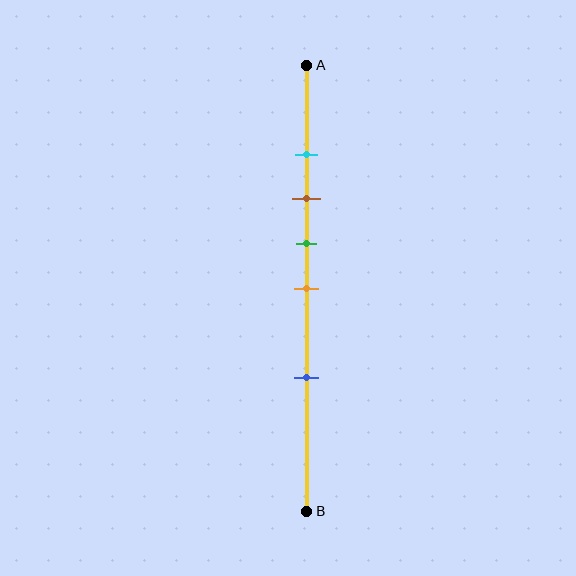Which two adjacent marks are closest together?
The cyan and brown marks are the closest adjacent pair.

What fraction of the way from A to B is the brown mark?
The brown mark is approximately 30% (0.3) of the way from A to B.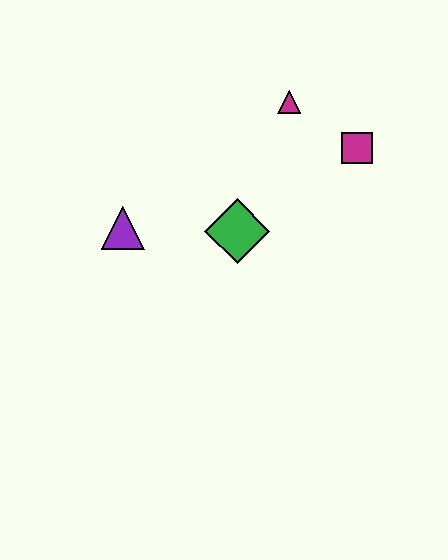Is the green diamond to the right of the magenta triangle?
No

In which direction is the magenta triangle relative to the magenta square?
The magenta triangle is to the left of the magenta square.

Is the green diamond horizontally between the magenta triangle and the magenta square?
No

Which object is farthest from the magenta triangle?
The purple triangle is farthest from the magenta triangle.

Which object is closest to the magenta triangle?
The magenta square is closest to the magenta triangle.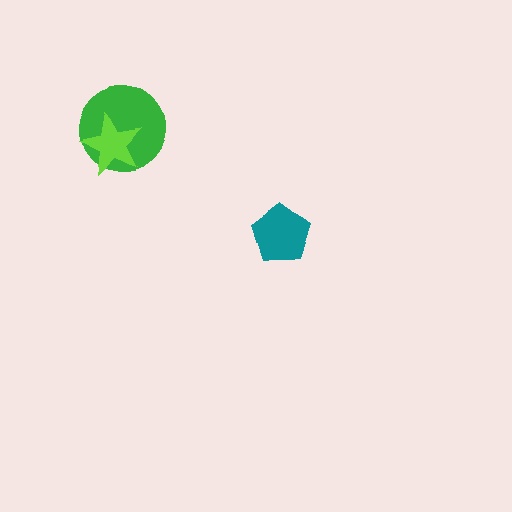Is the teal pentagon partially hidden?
No, no other shape covers it.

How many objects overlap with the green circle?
1 object overlaps with the green circle.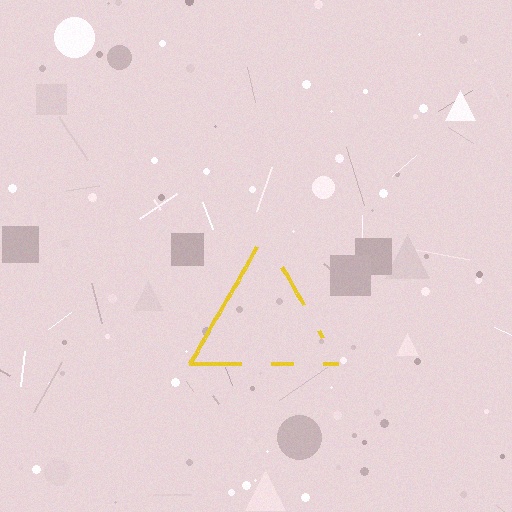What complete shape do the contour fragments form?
The contour fragments form a triangle.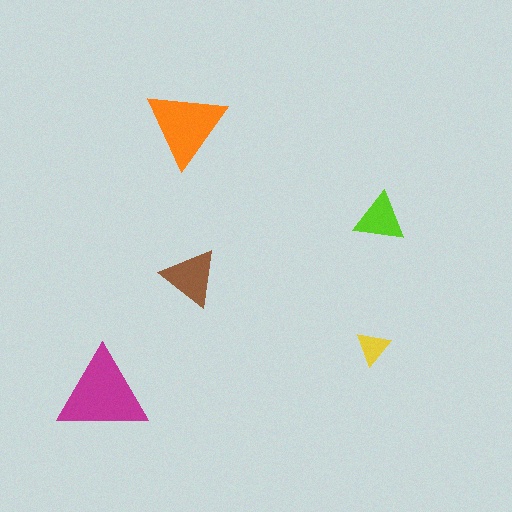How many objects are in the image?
There are 5 objects in the image.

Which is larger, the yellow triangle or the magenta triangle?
The magenta one.